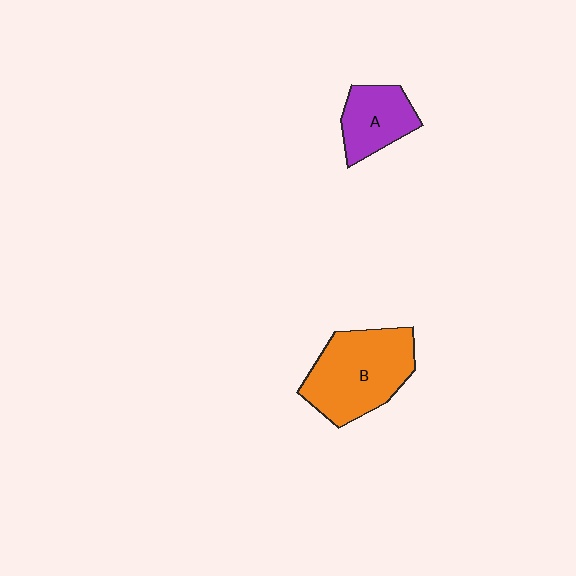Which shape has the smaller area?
Shape A (purple).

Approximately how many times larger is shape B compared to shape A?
Approximately 1.8 times.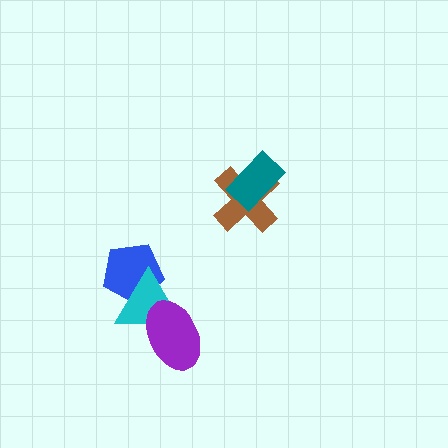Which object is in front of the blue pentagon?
The cyan triangle is in front of the blue pentagon.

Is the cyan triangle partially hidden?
Yes, it is partially covered by another shape.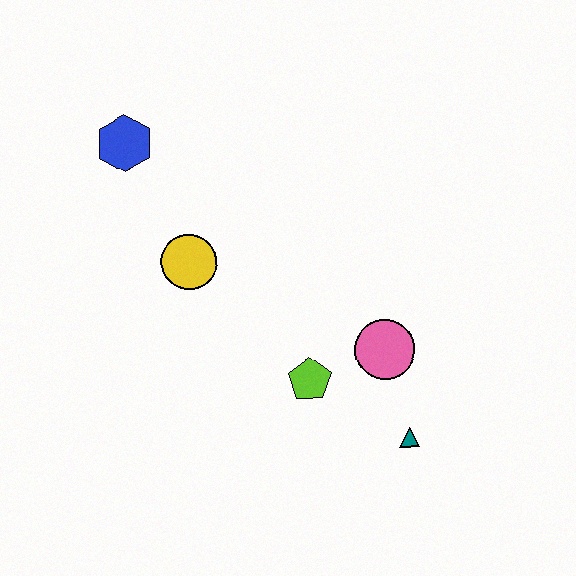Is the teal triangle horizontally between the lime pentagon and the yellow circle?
No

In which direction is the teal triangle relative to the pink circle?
The teal triangle is below the pink circle.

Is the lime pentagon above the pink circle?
No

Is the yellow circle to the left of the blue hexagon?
No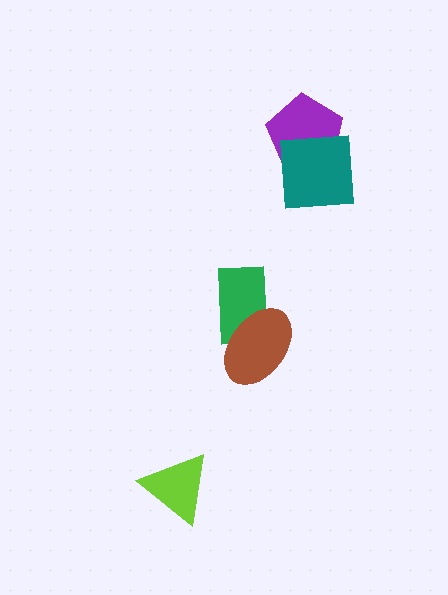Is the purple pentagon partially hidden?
Yes, it is partially covered by another shape.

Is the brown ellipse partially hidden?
No, no other shape covers it.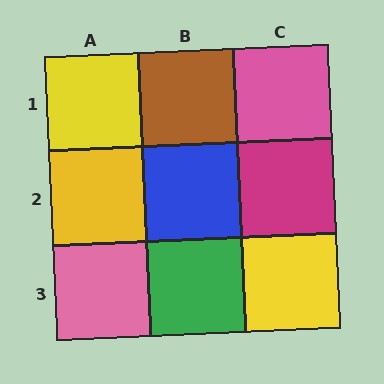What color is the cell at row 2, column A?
Yellow.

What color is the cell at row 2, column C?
Magenta.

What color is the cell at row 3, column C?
Yellow.